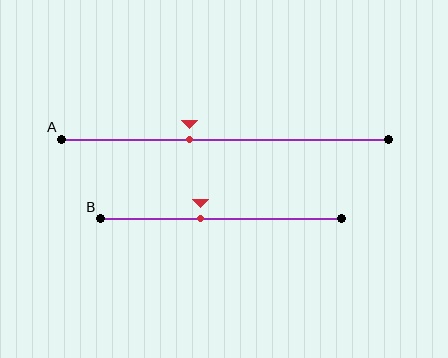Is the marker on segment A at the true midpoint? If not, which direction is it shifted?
No, the marker on segment A is shifted to the left by about 11% of the segment length.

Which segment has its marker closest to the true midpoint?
Segment B has its marker closest to the true midpoint.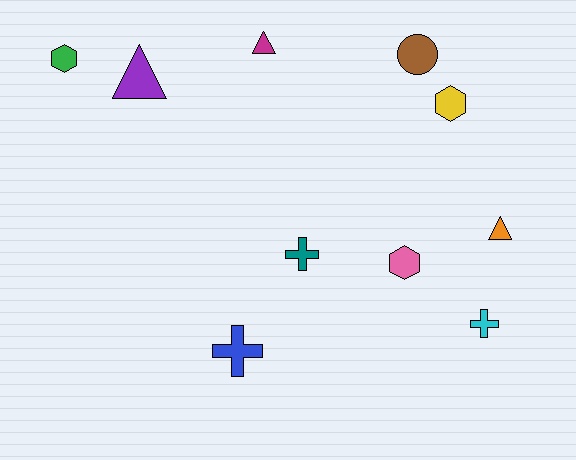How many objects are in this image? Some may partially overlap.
There are 10 objects.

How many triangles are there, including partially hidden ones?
There are 3 triangles.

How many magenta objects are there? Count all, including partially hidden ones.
There is 1 magenta object.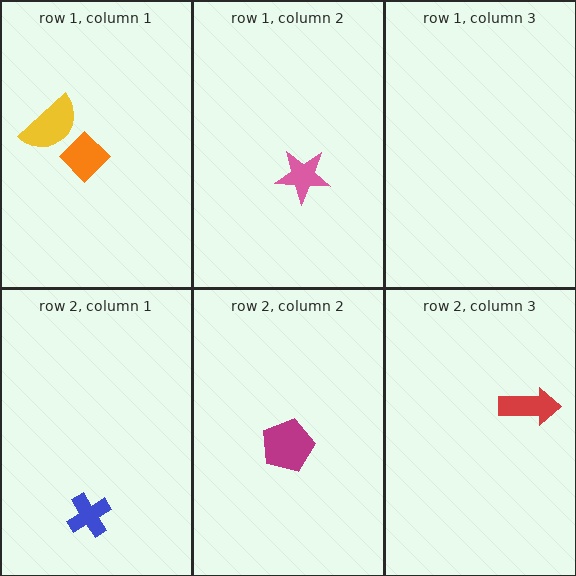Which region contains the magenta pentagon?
The row 2, column 2 region.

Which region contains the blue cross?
The row 2, column 1 region.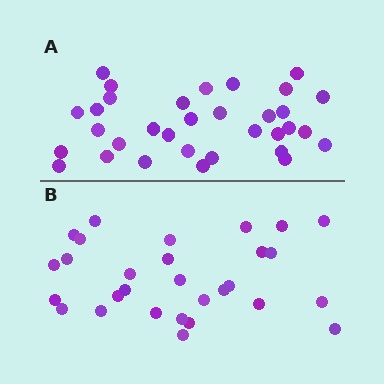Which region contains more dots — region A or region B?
Region A (the top region) has more dots.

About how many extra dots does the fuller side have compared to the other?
Region A has about 4 more dots than region B.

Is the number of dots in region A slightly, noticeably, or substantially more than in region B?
Region A has only slightly more — the two regions are fairly close. The ratio is roughly 1.1 to 1.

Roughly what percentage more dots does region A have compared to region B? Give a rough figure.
About 15% more.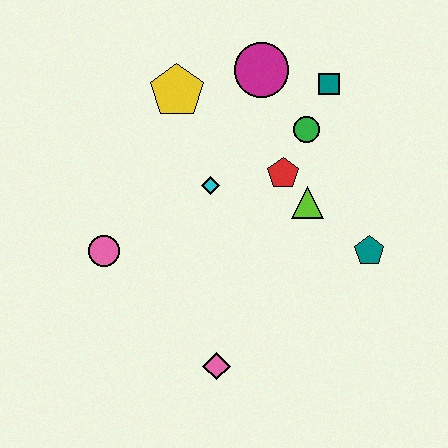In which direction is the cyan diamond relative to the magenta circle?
The cyan diamond is below the magenta circle.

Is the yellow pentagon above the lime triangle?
Yes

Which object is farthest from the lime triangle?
The pink circle is farthest from the lime triangle.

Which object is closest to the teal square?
The green circle is closest to the teal square.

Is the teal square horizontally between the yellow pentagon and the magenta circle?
No